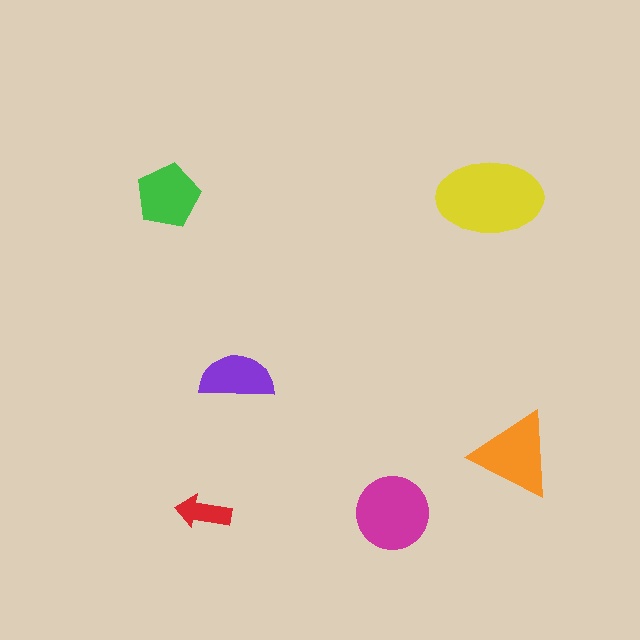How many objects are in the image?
There are 6 objects in the image.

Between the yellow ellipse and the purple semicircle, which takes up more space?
The yellow ellipse.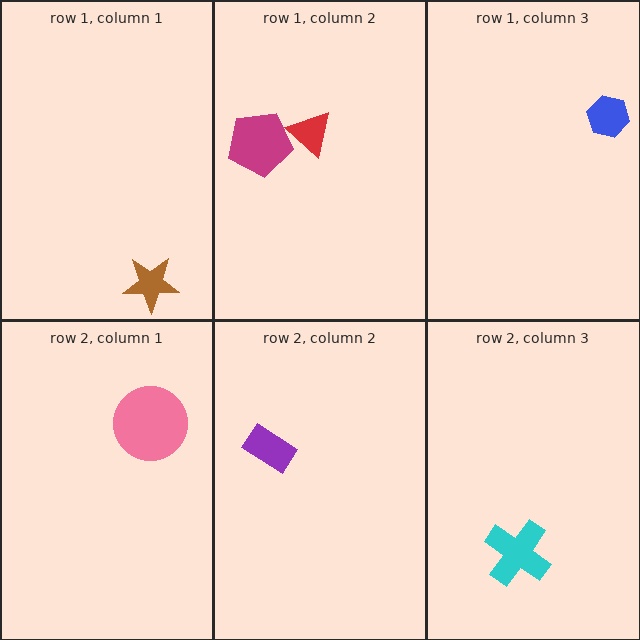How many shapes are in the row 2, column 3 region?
1.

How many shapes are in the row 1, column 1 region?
1.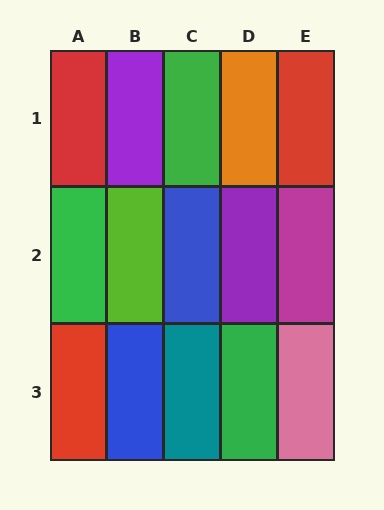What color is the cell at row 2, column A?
Green.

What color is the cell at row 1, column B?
Purple.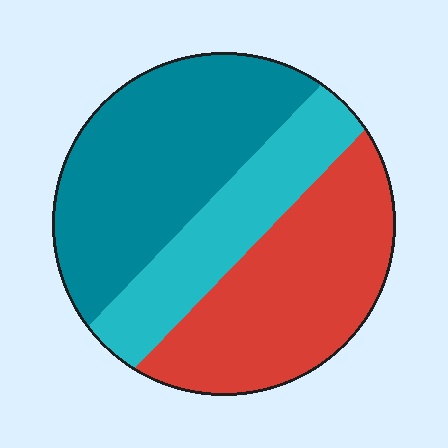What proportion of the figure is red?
Red covers 37% of the figure.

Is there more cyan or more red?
Red.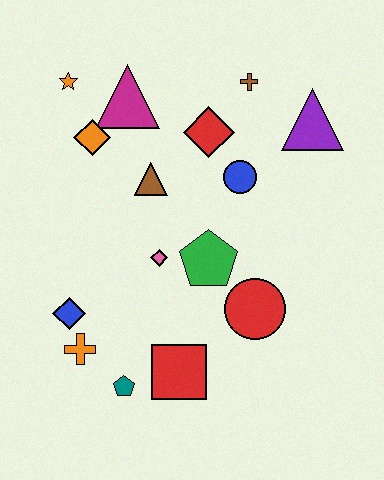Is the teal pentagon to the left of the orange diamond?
No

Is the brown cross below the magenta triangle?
No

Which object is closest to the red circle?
The green pentagon is closest to the red circle.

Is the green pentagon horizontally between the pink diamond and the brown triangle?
No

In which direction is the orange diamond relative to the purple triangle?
The orange diamond is to the left of the purple triangle.